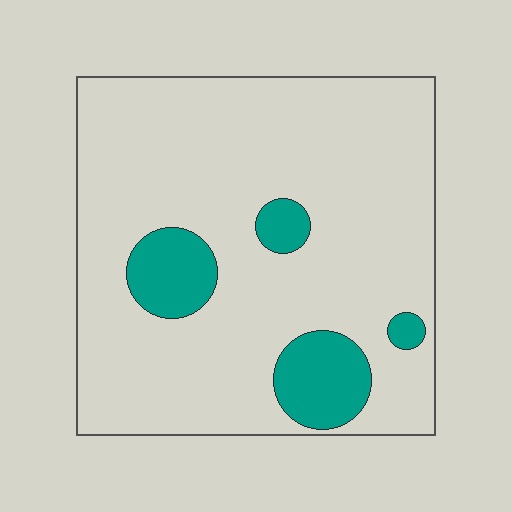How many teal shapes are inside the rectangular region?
4.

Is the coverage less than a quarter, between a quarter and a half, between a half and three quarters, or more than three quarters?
Less than a quarter.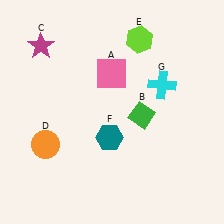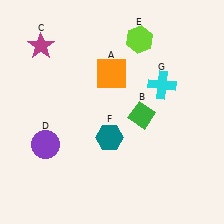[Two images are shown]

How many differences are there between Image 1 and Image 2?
There are 2 differences between the two images.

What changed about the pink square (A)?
In Image 1, A is pink. In Image 2, it changed to orange.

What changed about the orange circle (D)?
In Image 1, D is orange. In Image 2, it changed to purple.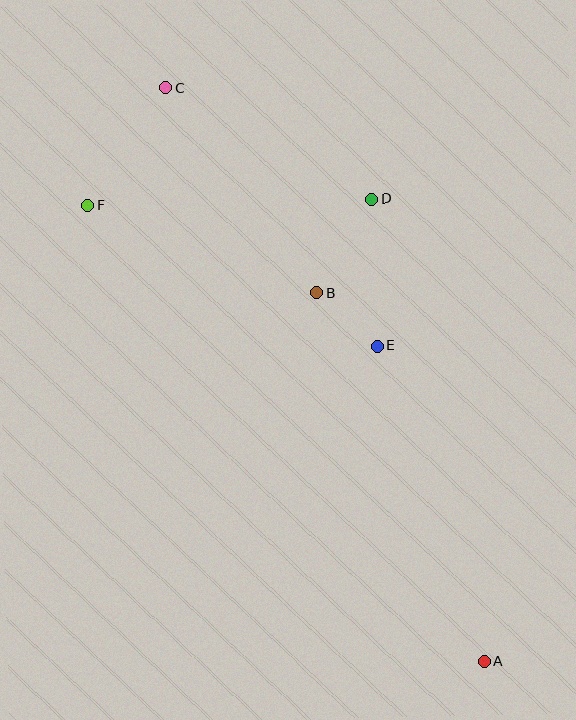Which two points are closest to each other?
Points B and E are closest to each other.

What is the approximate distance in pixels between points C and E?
The distance between C and E is approximately 333 pixels.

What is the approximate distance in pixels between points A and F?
The distance between A and F is approximately 604 pixels.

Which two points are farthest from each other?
Points A and C are farthest from each other.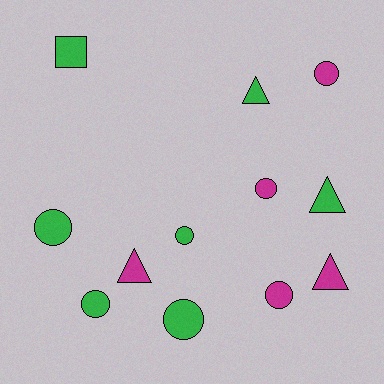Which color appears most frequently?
Green, with 7 objects.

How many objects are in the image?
There are 12 objects.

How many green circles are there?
There are 4 green circles.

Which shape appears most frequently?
Circle, with 7 objects.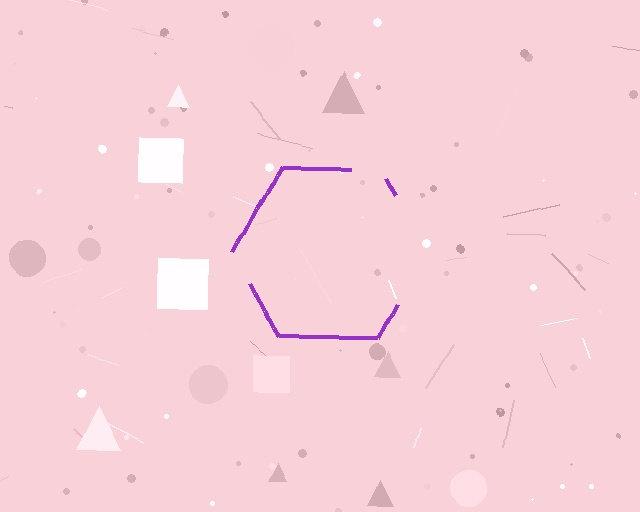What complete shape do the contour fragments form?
The contour fragments form a hexagon.